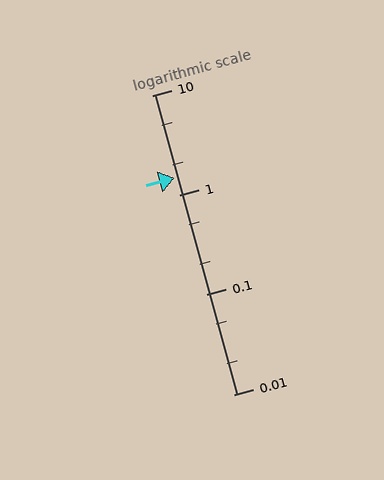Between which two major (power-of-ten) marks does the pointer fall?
The pointer is between 1 and 10.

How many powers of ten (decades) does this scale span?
The scale spans 3 decades, from 0.01 to 10.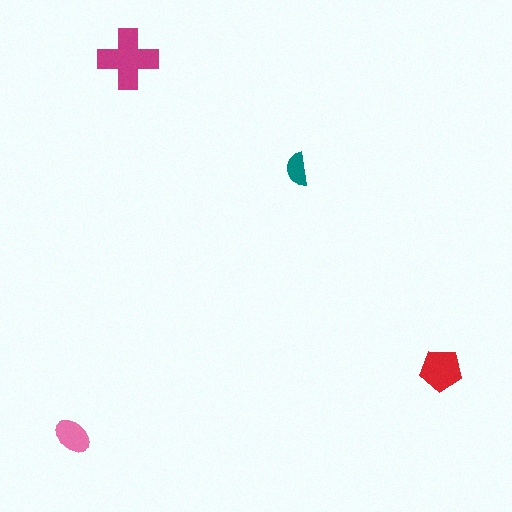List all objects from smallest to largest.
The teal semicircle, the pink ellipse, the red pentagon, the magenta cross.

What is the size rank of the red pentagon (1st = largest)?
2nd.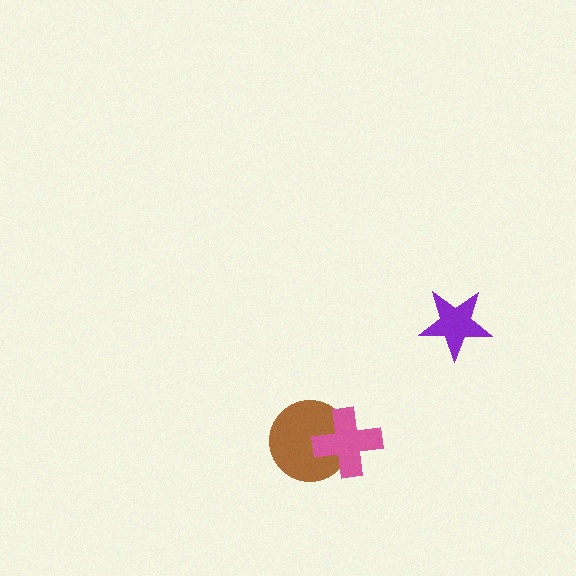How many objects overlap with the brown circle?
1 object overlaps with the brown circle.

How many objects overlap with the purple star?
0 objects overlap with the purple star.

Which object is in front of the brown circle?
The pink cross is in front of the brown circle.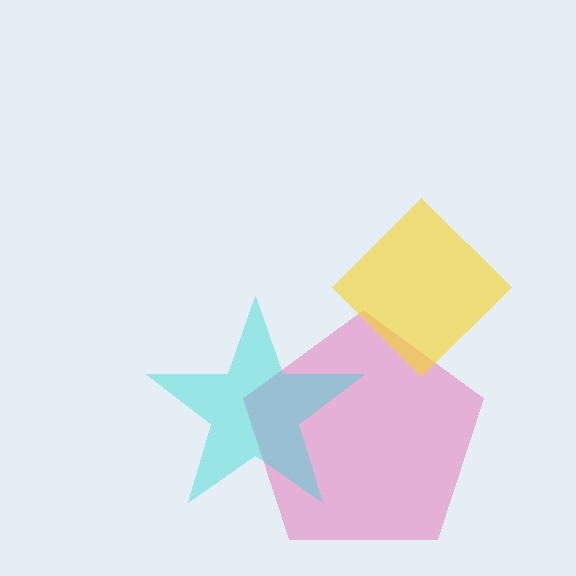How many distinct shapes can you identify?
There are 3 distinct shapes: a pink pentagon, a cyan star, a yellow diamond.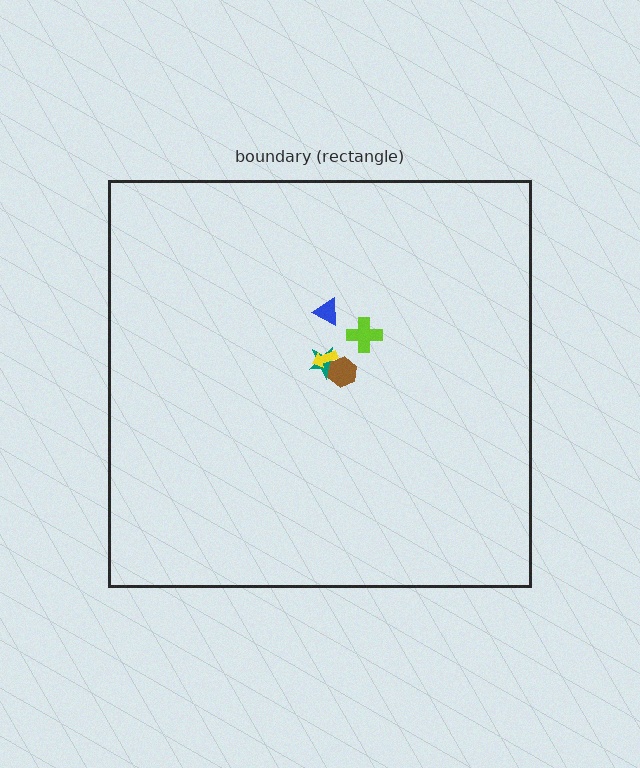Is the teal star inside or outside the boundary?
Inside.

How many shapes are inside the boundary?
5 inside, 0 outside.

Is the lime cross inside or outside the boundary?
Inside.